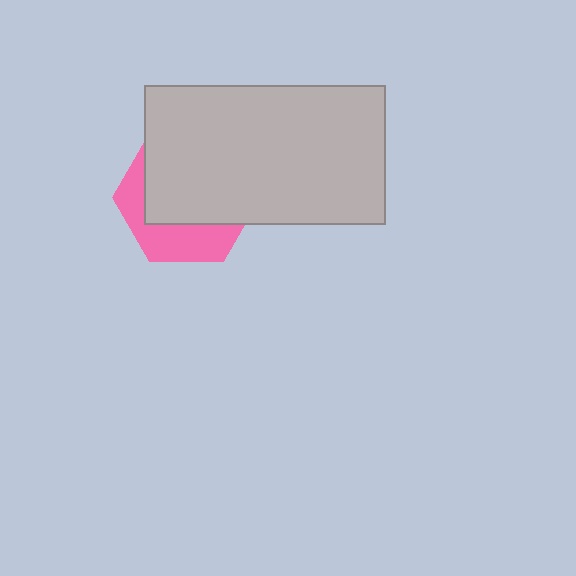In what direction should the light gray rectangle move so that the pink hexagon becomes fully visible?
The light gray rectangle should move up. That is the shortest direction to clear the overlap and leave the pink hexagon fully visible.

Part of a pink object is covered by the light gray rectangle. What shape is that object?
It is a hexagon.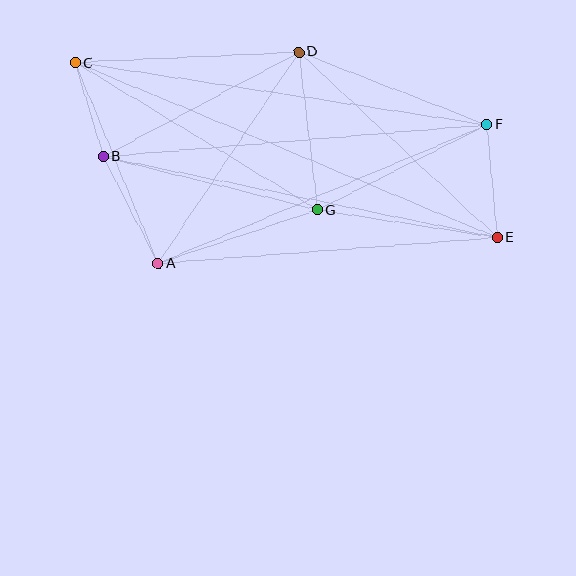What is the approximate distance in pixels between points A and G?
The distance between A and G is approximately 168 pixels.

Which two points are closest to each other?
Points B and C are closest to each other.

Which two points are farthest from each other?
Points C and E are farthest from each other.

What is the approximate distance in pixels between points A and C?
The distance between A and C is approximately 217 pixels.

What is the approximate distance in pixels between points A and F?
The distance between A and F is approximately 357 pixels.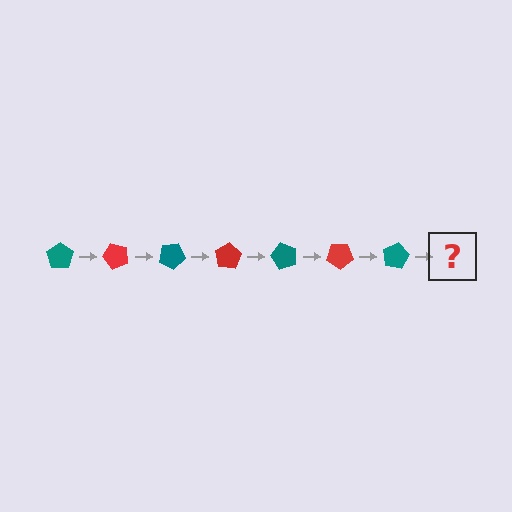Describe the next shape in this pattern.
It should be a red pentagon, rotated 350 degrees from the start.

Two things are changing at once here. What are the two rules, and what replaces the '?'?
The two rules are that it rotates 50 degrees each step and the color cycles through teal and red. The '?' should be a red pentagon, rotated 350 degrees from the start.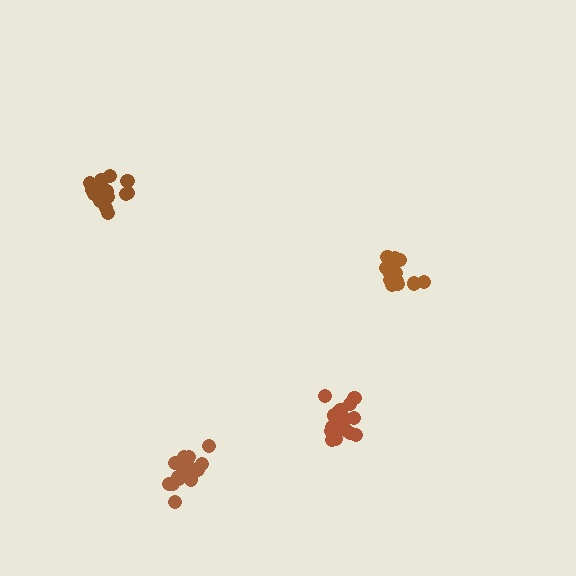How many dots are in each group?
Group 1: 15 dots, Group 2: 18 dots, Group 3: 18 dots, Group 4: 13 dots (64 total).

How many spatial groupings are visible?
There are 4 spatial groupings.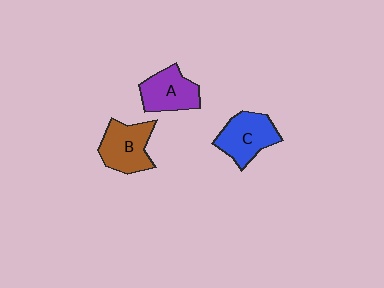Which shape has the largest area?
Shape C (blue).